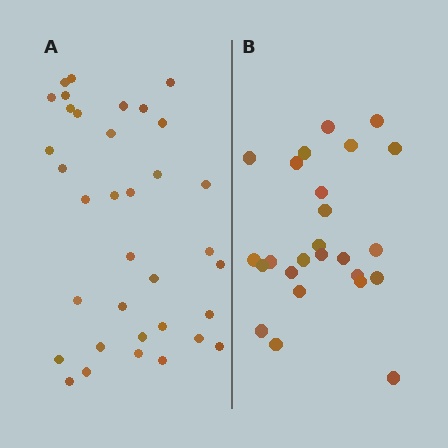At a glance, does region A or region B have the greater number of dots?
Region A (the left region) has more dots.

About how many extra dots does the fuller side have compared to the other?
Region A has roughly 10 or so more dots than region B.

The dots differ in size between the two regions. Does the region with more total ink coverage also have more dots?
No. Region B has more total ink coverage because its dots are larger, but region A actually contains more individual dots. Total area can be misleading — the number of items is what matters here.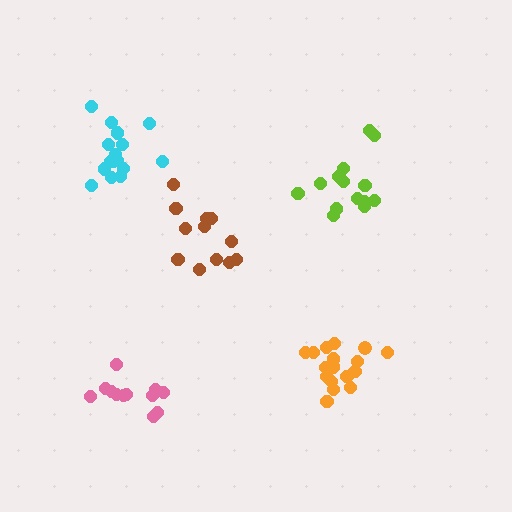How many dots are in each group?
Group 1: 12 dots, Group 2: 14 dots, Group 3: 12 dots, Group 4: 17 dots, Group 5: 16 dots (71 total).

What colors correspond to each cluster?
The clusters are colored: brown, lime, pink, orange, cyan.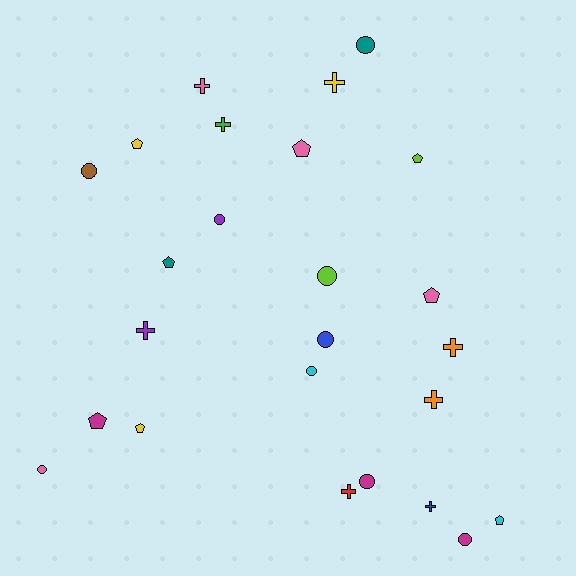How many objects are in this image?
There are 25 objects.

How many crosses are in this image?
There are 8 crosses.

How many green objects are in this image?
There is 1 green object.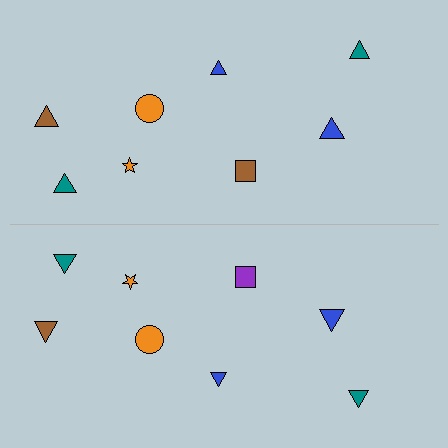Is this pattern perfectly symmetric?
No, the pattern is not perfectly symmetric. The purple square on the bottom side breaks the symmetry — its mirror counterpart is brown.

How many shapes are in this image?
There are 16 shapes in this image.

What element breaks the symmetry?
The purple square on the bottom side breaks the symmetry — its mirror counterpart is brown.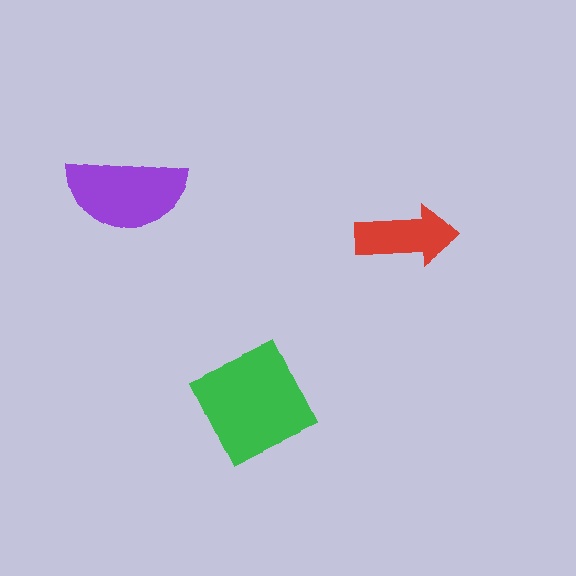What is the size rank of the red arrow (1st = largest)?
3rd.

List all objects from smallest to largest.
The red arrow, the purple semicircle, the green square.